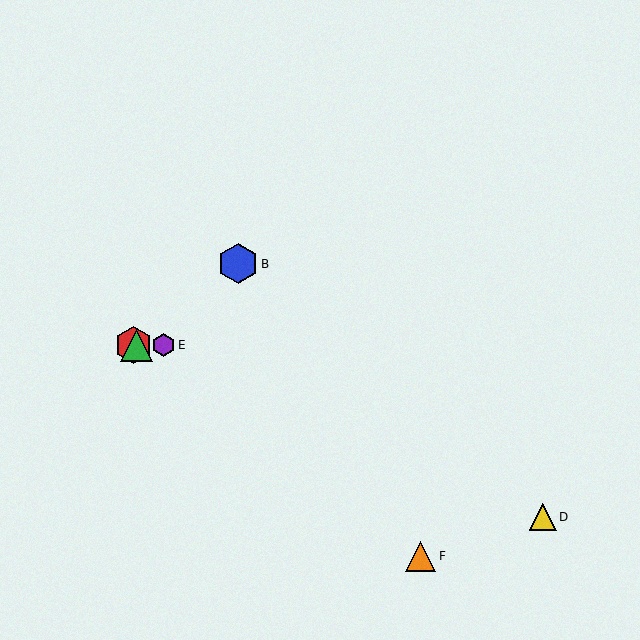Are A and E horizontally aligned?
Yes, both are at y≈345.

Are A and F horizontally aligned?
No, A is at y≈345 and F is at y≈556.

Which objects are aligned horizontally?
Objects A, C, E are aligned horizontally.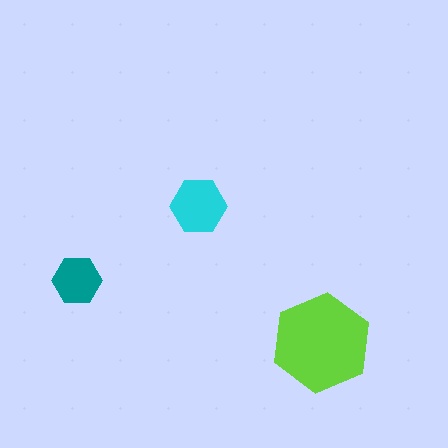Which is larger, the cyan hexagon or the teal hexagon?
The cyan one.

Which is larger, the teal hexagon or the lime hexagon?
The lime one.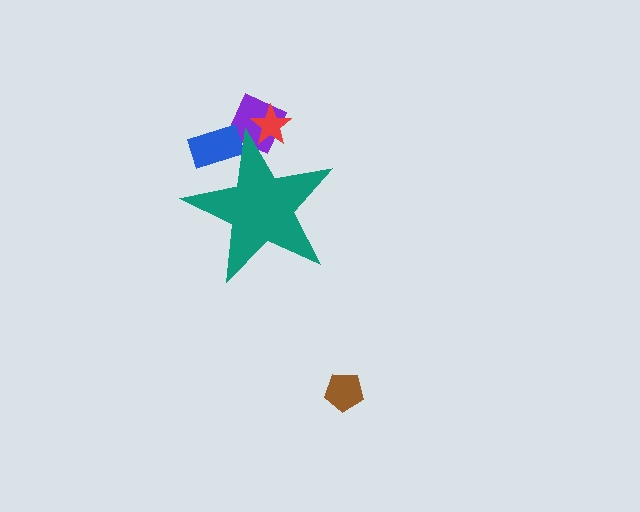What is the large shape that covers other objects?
A teal star.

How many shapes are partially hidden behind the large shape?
3 shapes are partially hidden.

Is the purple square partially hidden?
Yes, the purple square is partially hidden behind the teal star.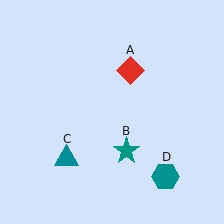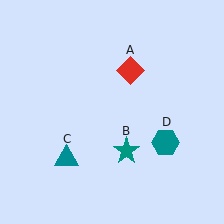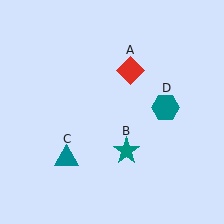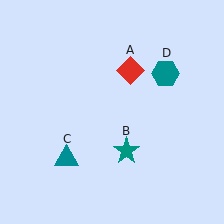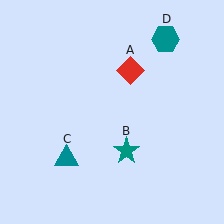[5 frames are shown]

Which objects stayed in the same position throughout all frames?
Red diamond (object A) and teal star (object B) and teal triangle (object C) remained stationary.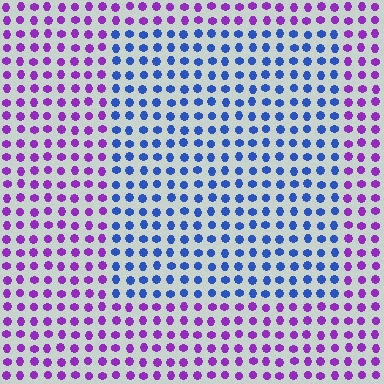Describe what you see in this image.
The image is filled with small purple elements in a uniform arrangement. A rectangle-shaped region is visible where the elements are tinted to a slightly different hue, forming a subtle color boundary.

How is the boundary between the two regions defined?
The boundary is defined purely by a slight shift in hue (about 60 degrees). Spacing, size, and orientation are identical on both sides.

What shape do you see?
I see a rectangle.